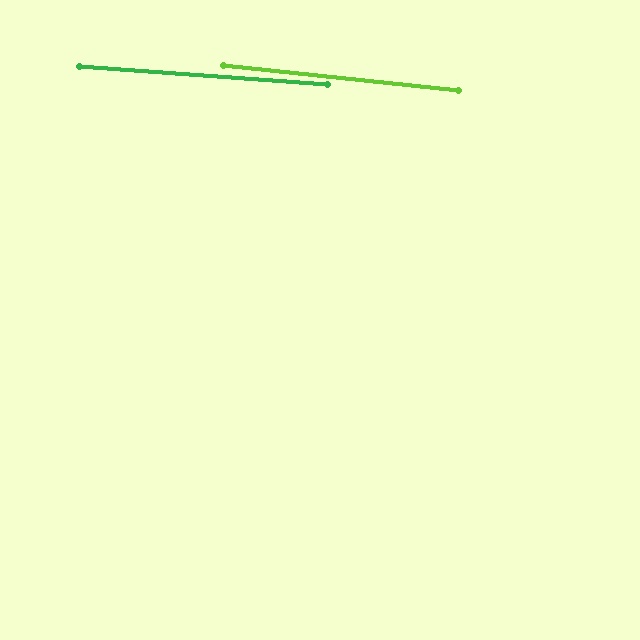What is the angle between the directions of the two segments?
Approximately 2 degrees.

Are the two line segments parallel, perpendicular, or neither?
Parallel — their directions differ by only 1.9°.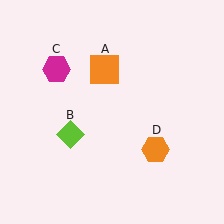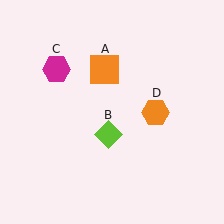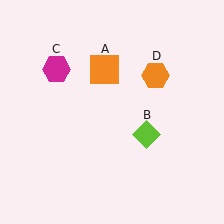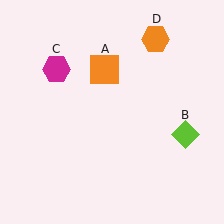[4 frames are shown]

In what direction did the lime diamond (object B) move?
The lime diamond (object B) moved right.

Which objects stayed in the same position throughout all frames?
Orange square (object A) and magenta hexagon (object C) remained stationary.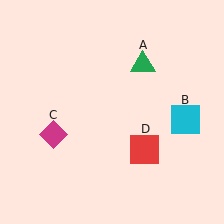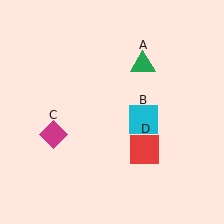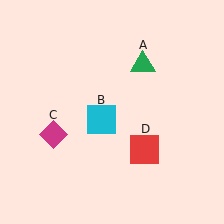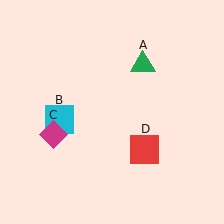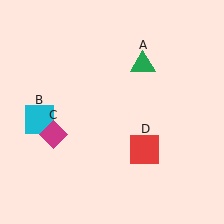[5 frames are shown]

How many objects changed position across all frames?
1 object changed position: cyan square (object B).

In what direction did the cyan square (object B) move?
The cyan square (object B) moved left.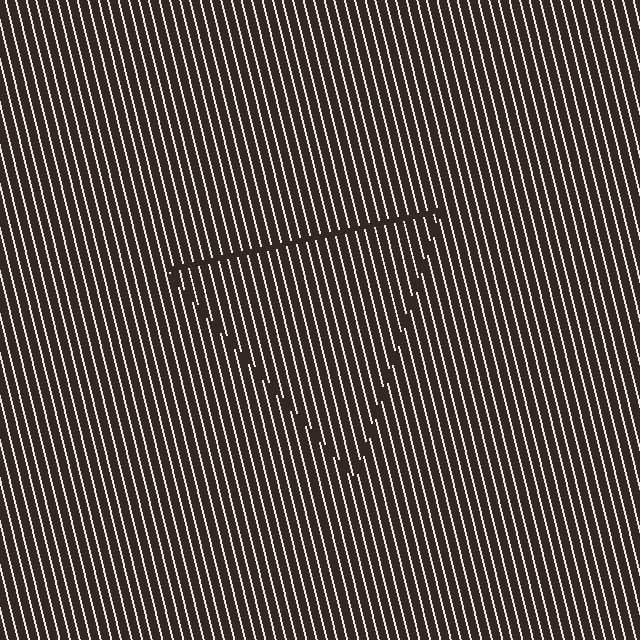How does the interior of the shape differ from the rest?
The interior of the shape contains the same grating, shifted by half a period — the contour is defined by the phase discontinuity where line-ends from the inner and outer gratings abut.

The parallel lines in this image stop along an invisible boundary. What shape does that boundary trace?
An illusory triangle. The interior of the shape contains the same grating, shifted by half a period — the contour is defined by the phase discontinuity where line-ends from the inner and outer gratings abut.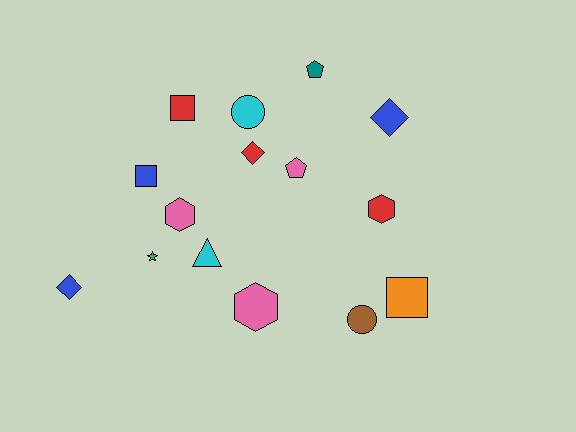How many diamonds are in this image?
There are 3 diamonds.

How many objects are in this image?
There are 15 objects.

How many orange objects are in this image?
There is 1 orange object.